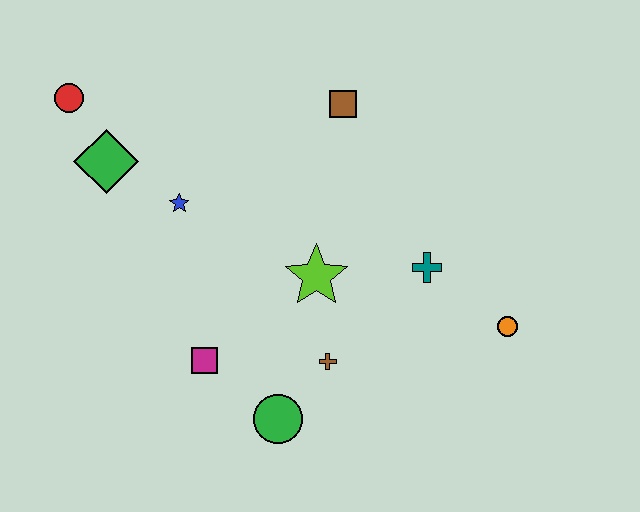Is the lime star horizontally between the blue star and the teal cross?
Yes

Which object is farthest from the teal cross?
The red circle is farthest from the teal cross.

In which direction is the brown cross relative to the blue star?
The brown cross is below the blue star.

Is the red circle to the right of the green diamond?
No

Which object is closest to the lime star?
The brown cross is closest to the lime star.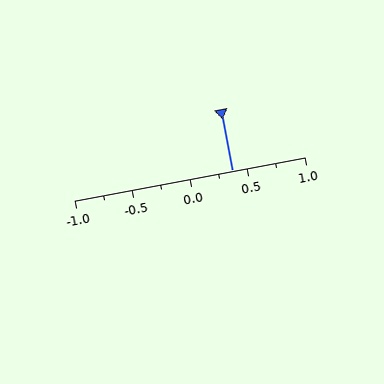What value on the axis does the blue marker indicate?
The marker indicates approximately 0.38.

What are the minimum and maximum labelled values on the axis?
The axis runs from -1.0 to 1.0.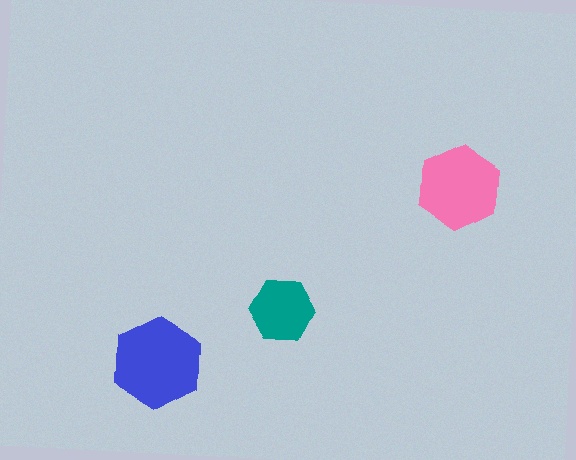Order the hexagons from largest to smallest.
the blue one, the pink one, the teal one.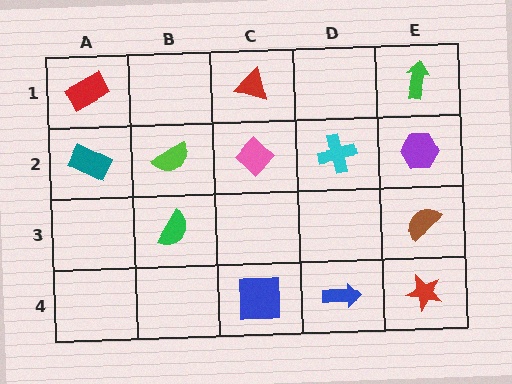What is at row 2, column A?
A teal rectangle.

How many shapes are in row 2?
5 shapes.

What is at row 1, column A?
A red rectangle.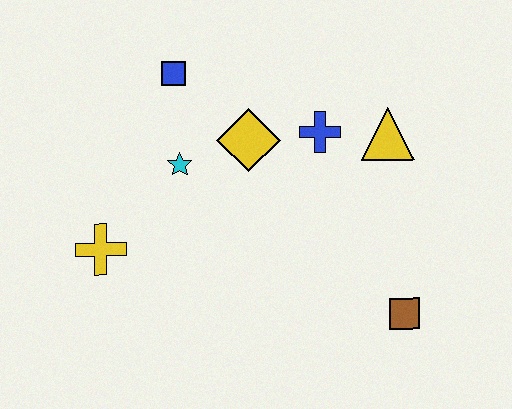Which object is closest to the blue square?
The cyan star is closest to the blue square.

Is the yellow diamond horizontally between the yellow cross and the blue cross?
Yes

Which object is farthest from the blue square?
The brown square is farthest from the blue square.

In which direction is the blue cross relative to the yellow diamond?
The blue cross is to the right of the yellow diamond.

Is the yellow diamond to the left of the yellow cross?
No